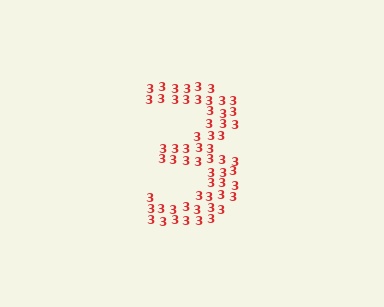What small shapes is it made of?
It is made of small digit 3's.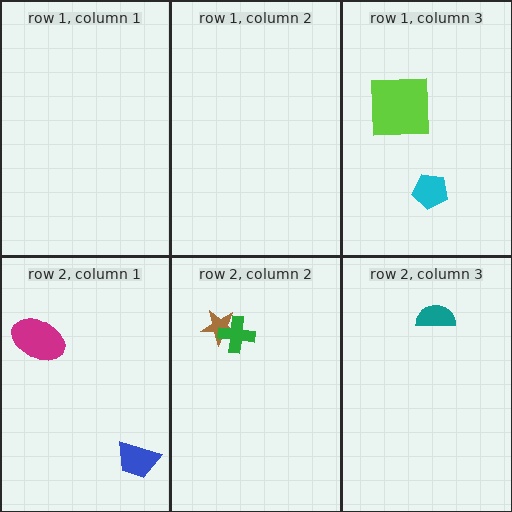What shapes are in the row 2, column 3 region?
The teal semicircle.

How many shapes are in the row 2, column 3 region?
1.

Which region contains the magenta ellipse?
The row 2, column 1 region.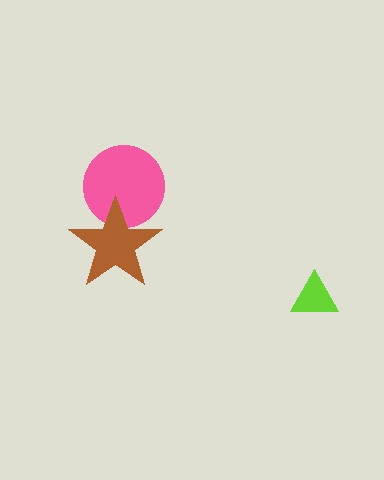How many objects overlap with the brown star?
1 object overlaps with the brown star.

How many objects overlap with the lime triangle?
0 objects overlap with the lime triangle.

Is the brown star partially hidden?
No, no other shape covers it.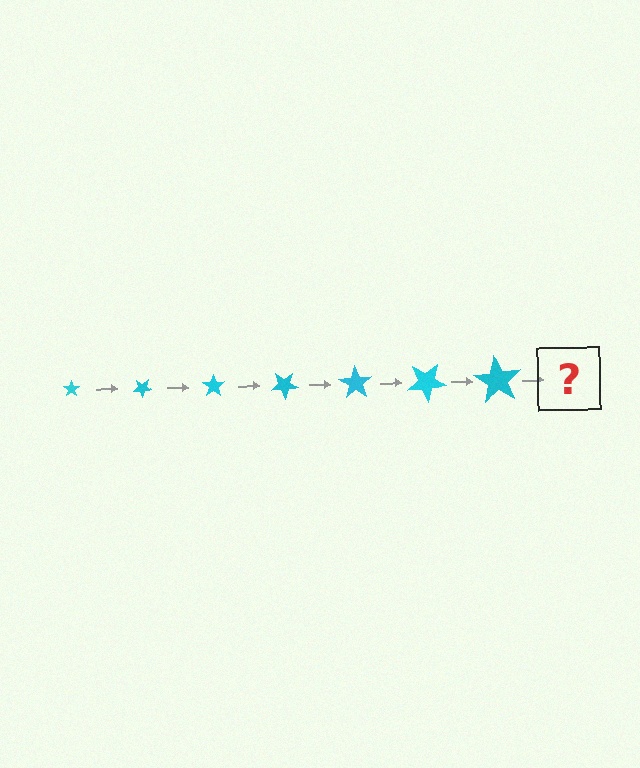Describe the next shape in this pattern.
It should be a star, larger than the previous one and rotated 245 degrees from the start.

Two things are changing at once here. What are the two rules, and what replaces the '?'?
The two rules are that the star grows larger each step and it rotates 35 degrees each step. The '?' should be a star, larger than the previous one and rotated 245 degrees from the start.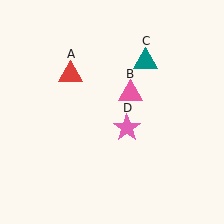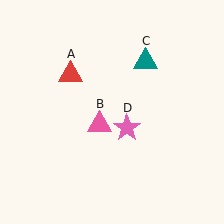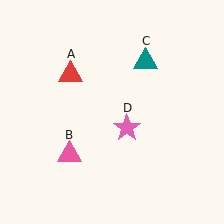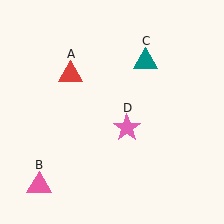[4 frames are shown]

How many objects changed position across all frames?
1 object changed position: pink triangle (object B).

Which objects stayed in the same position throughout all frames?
Red triangle (object A) and teal triangle (object C) and pink star (object D) remained stationary.